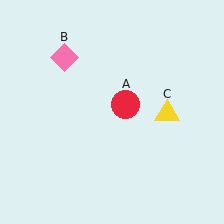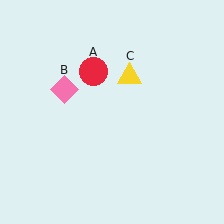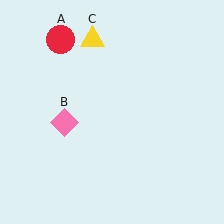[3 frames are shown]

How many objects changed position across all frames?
3 objects changed position: red circle (object A), pink diamond (object B), yellow triangle (object C).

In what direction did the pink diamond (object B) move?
The pink diamond (object B) moved down.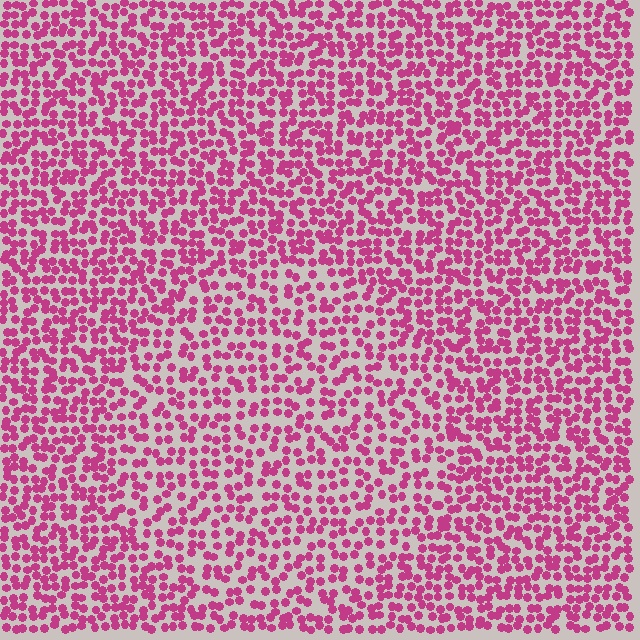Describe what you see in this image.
The image contains small magenta elements arranged at two different densities. A circle-shaped region is visible where the elements are less densely packed than the surrounding area.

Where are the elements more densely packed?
The elements are more densely packed outside the circle boundary.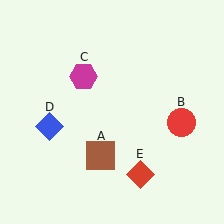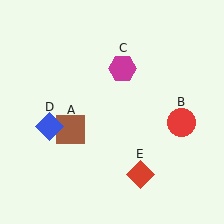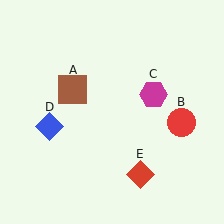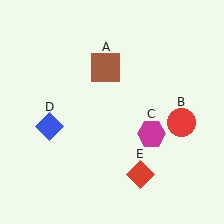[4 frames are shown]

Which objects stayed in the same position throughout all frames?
Red circle (object B) and blue diamond (object D) and red diamond (object E) remained stationary.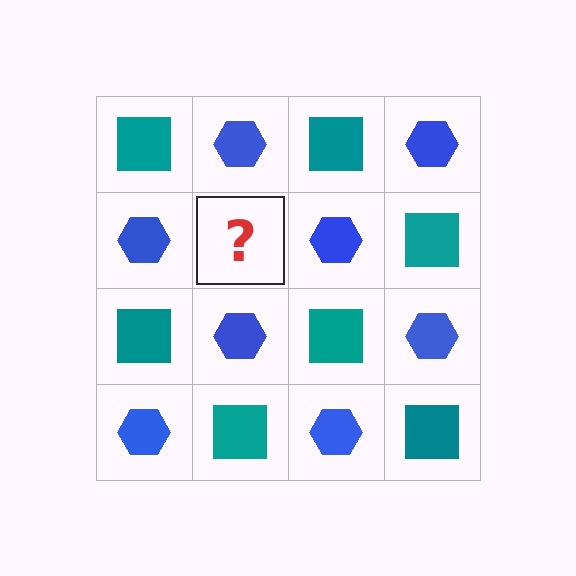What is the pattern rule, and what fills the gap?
The rule is that it alternates teal square and blue hexagon in a checkerboard pattern. The gap should be filled with a teal square.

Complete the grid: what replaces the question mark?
The question mark should be replaced with a teal square.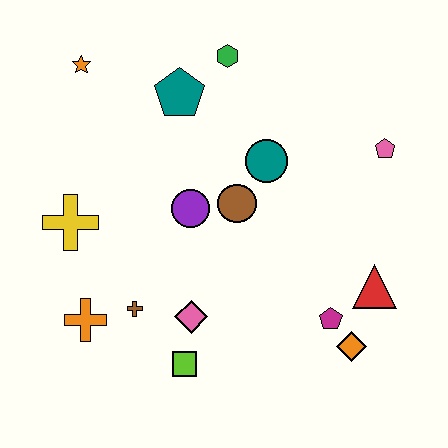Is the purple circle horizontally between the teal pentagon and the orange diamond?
Yes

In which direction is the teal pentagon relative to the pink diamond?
The teal pentagon is above the pink diamond.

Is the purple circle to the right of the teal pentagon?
Yes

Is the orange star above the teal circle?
Yes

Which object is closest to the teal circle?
The brown circle is closest to the teal circle.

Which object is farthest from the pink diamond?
The orange star is farthest from the pink diamond.